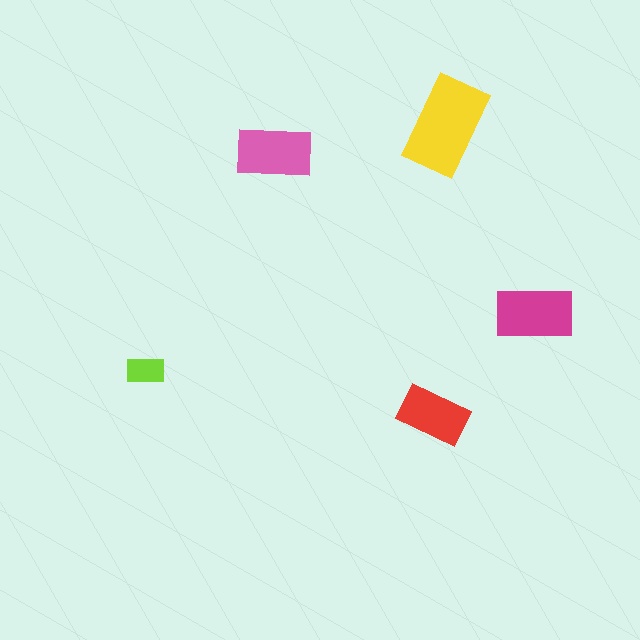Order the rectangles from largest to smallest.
the yellow one, the magenta one, the pink one, the red one, the lime one.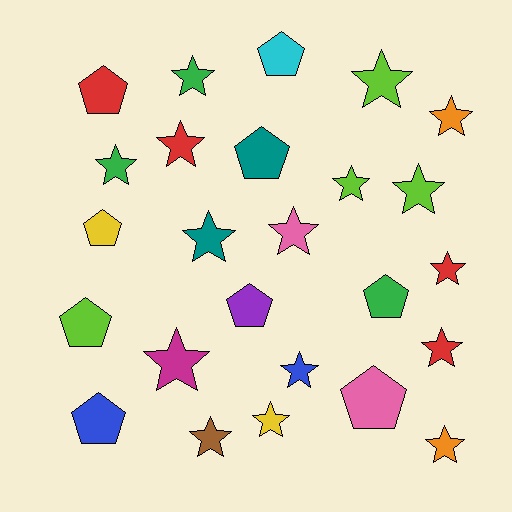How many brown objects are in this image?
There is 1 brown object.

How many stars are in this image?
There are 16 stars.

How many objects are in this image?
There are 25 objects.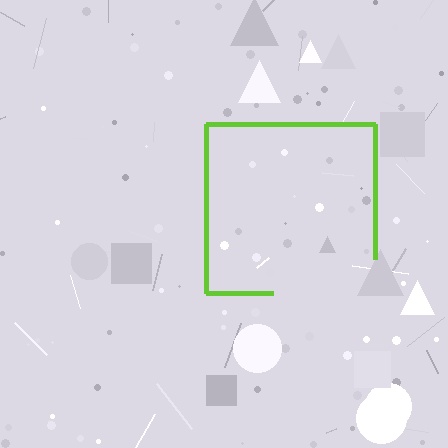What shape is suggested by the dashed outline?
The dashed outline suggests a square.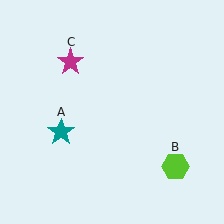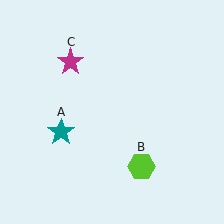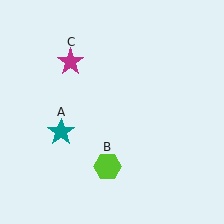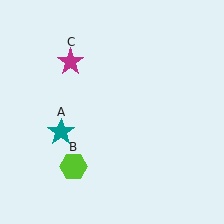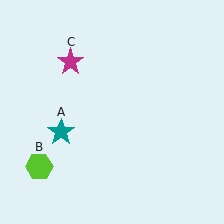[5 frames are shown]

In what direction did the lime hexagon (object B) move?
The lime hexagon (object B) moved left.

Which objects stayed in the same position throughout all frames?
Teal star (object A) and magenta star (object C) remained stationary.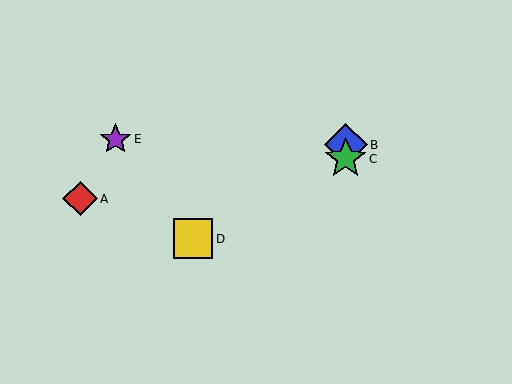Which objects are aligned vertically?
Objects B, C are aligned vertically.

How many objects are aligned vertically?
2 objects (B, C) are aligned vertically.